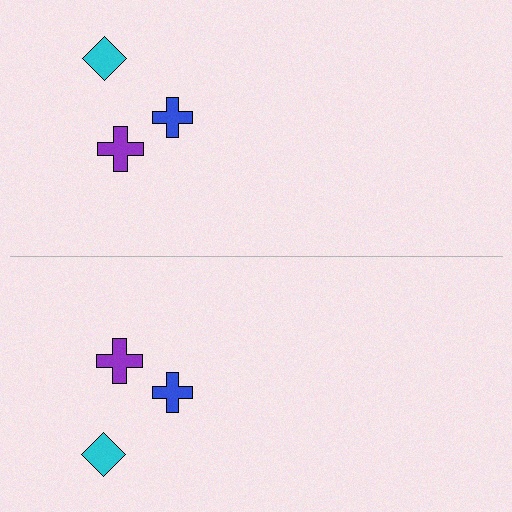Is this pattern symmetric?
Yes, this pattern has bilateral (reflection) symmetry.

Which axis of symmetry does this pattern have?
The pattern has a horizontal axis of symmetry running through the center of the image.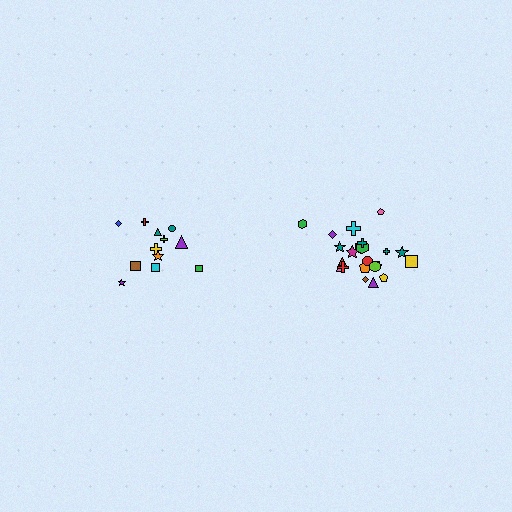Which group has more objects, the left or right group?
The right group.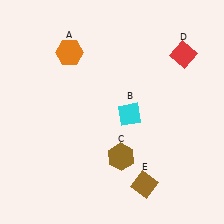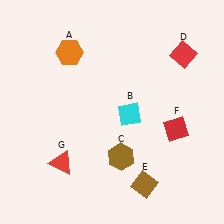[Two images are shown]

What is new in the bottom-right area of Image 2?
A red diamond (F) was added in the bottom-right area of Image 2.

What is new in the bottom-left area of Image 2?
A red triangle (G) was added in the bottom-left area of Image 2.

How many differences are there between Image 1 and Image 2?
There are 2 differences between the two images.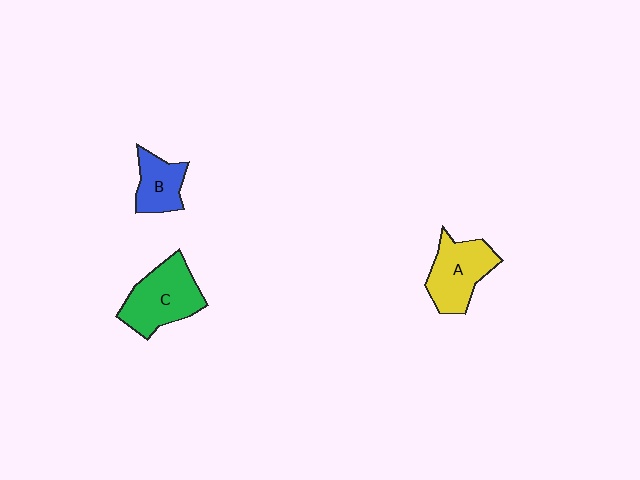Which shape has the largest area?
Shape C (green).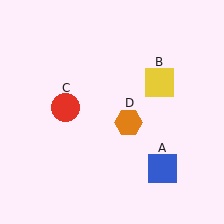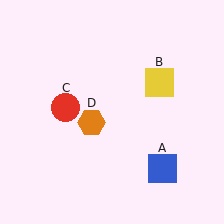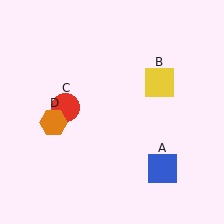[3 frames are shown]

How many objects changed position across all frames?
1 object changed position: orange hexagon (object D).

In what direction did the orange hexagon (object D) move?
The orange hexagon (object D) moved left.